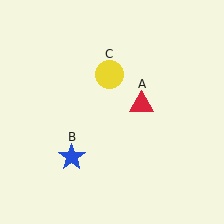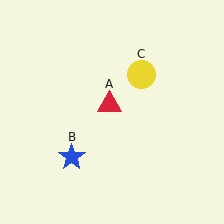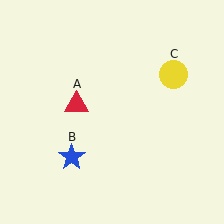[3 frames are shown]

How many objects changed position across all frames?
2 objects changed position: red triangle (object A), yellow circle (object C).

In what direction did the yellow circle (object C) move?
The yellow circle (object C) moved right.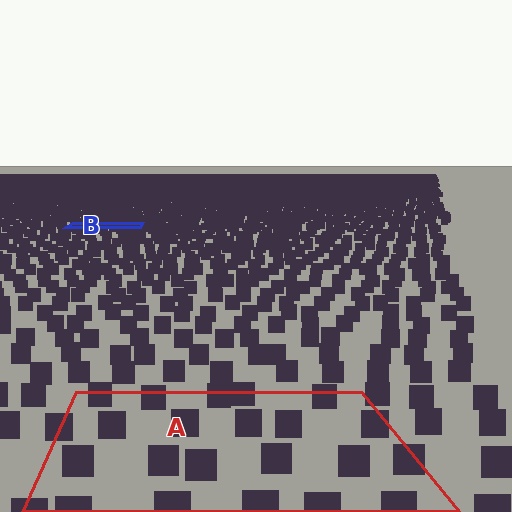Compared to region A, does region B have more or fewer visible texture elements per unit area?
Region B has more texture elements per unit area — they are packed more densely because it is farther away.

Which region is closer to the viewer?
Region A is closer. The texture elements there are larger and more spread out.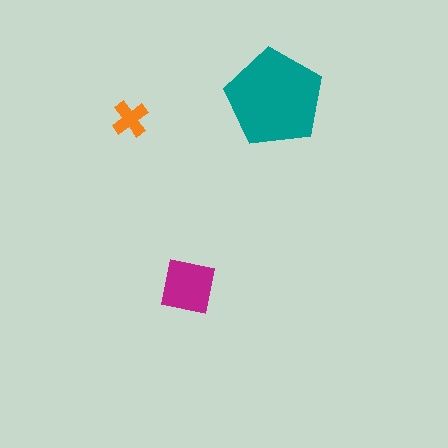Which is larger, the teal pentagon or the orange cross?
The teal pentagon.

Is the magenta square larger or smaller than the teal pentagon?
Smaller.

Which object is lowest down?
The magenta square is bottommost.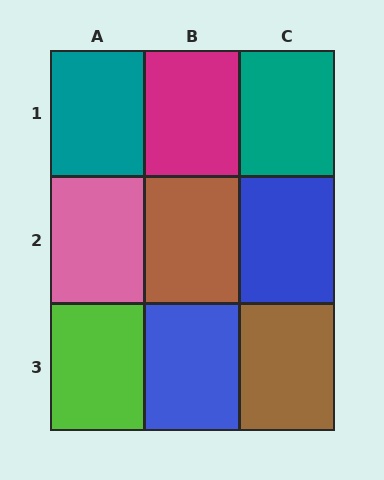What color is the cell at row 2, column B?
Brown.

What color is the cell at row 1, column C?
Teal.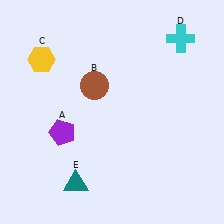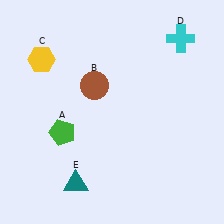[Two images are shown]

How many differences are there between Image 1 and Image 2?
There is 1 difference between the two images.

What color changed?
The pentagon (A) changed from purple in Image 1 to green in Image 2.